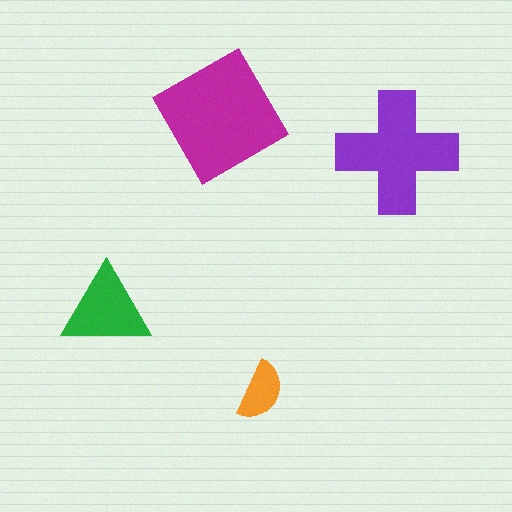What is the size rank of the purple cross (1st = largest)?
2nd.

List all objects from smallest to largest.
The orange semicircle, the green triangle, the purple cross, the magenta square.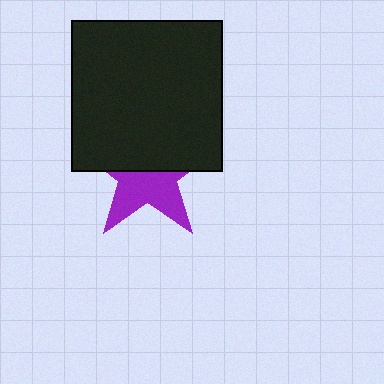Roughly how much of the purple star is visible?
About half of it is visible (roughly 46%).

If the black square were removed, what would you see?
You would see the complete purple star.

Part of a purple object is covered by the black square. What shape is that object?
It is a star.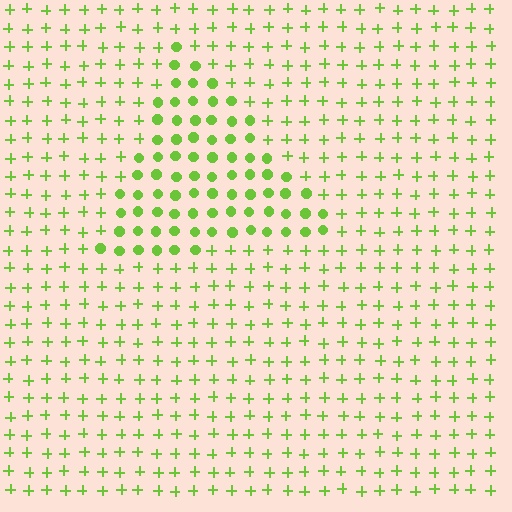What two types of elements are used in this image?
The image uses circles inside the triangle region and plus signs outside it.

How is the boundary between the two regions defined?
The boundary is defined by a change in element shape: circles inside vs. plus signs outside. All elements share the same color and spacing.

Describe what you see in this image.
The image is filled with small lime elements arranged in a uniform grid. A triangle-shaped region contains circles, while the surrounding area contains plus signs. The boundary is defined purely by the change in element shape.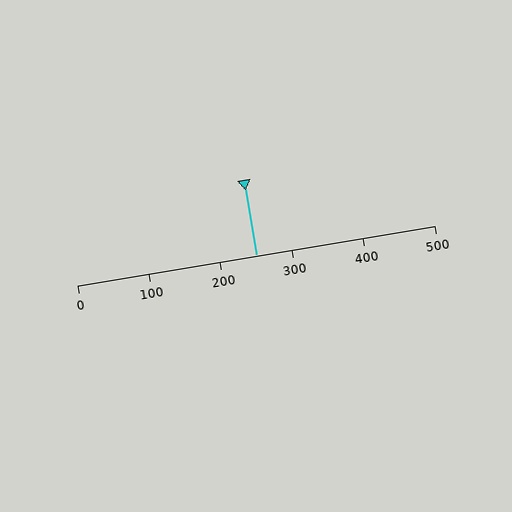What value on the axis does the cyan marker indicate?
The marker indicates approximately 250.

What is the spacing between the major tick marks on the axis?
The major ticks are spaced 100 apart.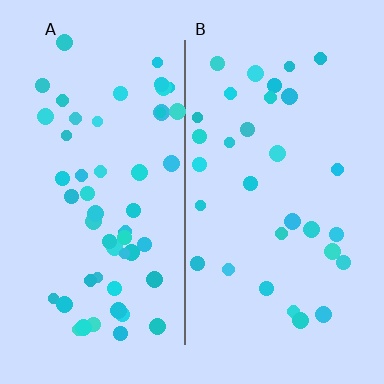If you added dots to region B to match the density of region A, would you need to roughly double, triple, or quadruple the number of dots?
Approximately double.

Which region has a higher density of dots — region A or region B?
A (the left).